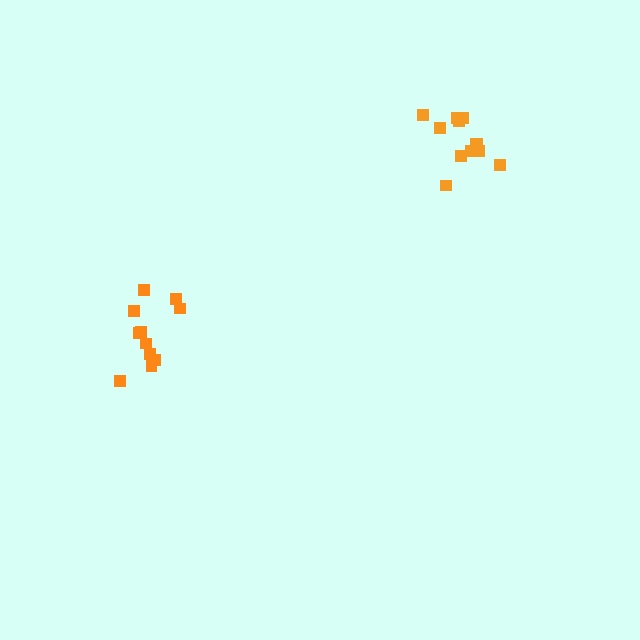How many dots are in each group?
Group 1: 11 dots, Group 2: 13 dots (24 total).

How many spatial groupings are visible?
There are 2 spatial groupings.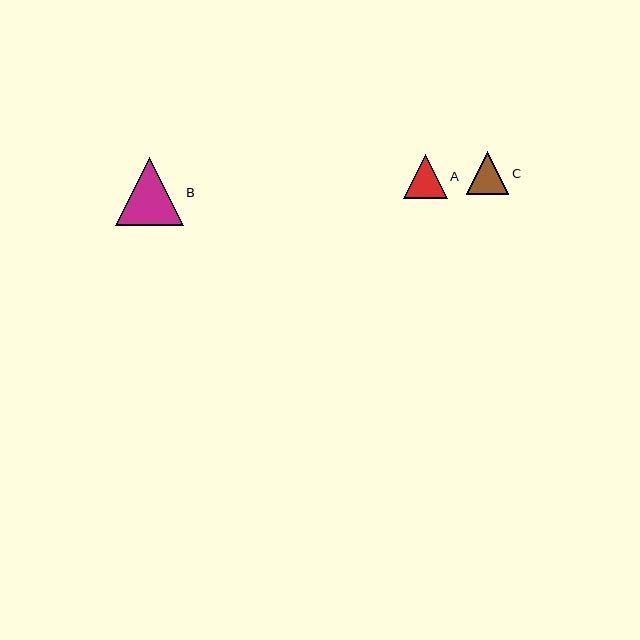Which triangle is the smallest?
Triangle C is the smallest with a size of approximately 42 pixels.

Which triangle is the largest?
Triangle B is the largest with a size of approximately 67 pixels.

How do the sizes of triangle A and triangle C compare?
Triangle A and triangle C are approximately the same size.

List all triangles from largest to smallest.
From largest to smallest: B, A, C.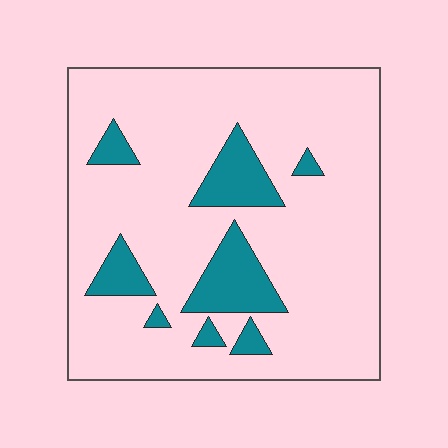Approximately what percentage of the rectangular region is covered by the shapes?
Approximately 15%.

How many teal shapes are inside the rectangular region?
8.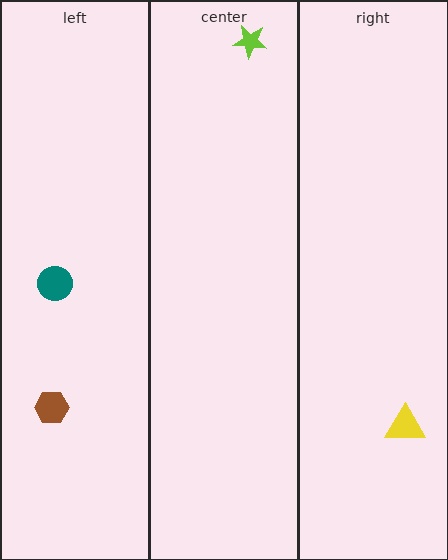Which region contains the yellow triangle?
The right region.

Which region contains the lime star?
The center region.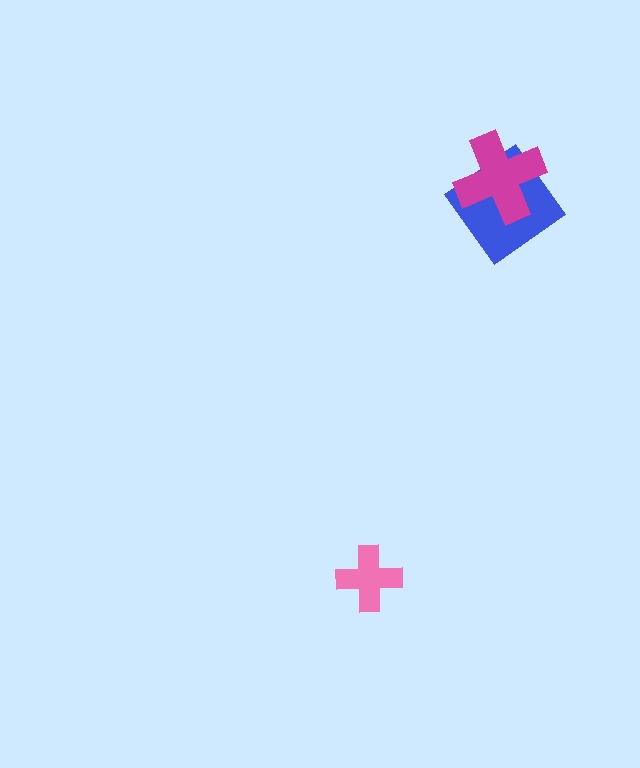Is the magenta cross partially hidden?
No, no other shape covers it.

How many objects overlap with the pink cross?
0 objects overlap with the pink cross.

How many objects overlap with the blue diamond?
1 object overlaps with the blue diamond.